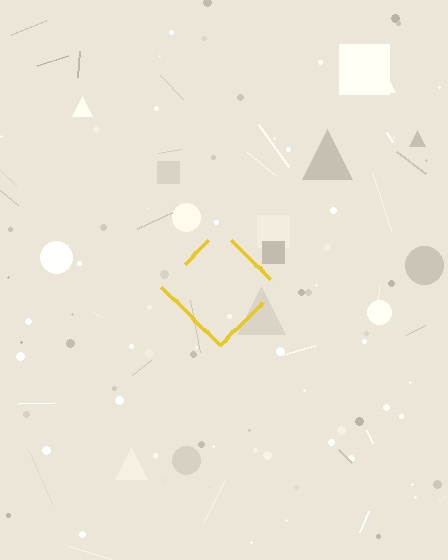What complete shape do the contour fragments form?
The contour fragments form a diamond.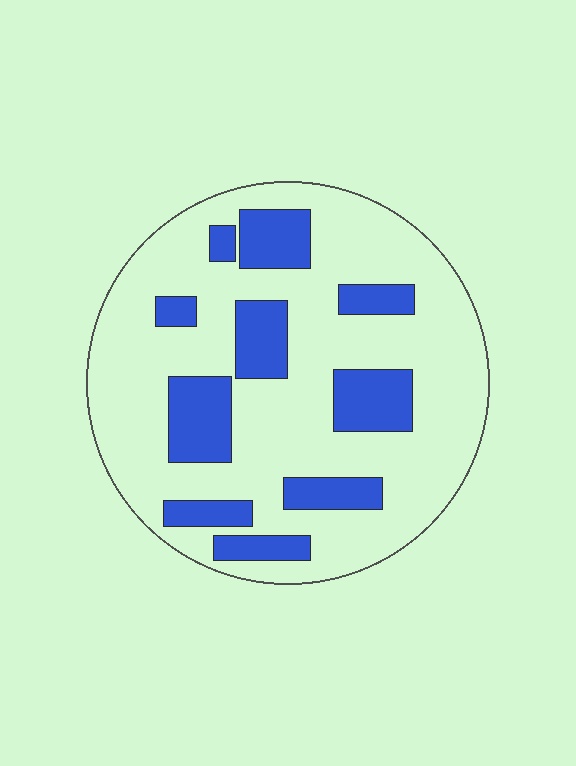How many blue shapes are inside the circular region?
10.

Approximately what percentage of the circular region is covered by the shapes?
Approximately 25%.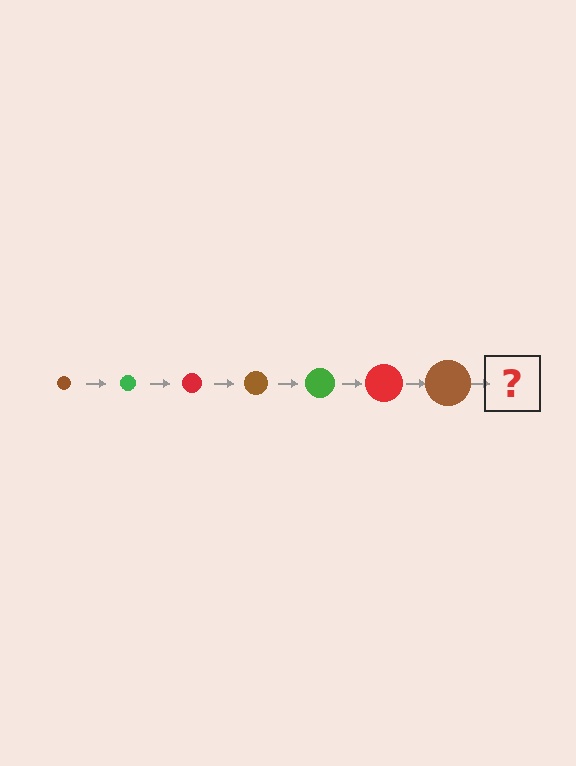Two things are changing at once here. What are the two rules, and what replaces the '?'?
The two rules are that the circle grows larger each step and the color cycles through brown, green, and red. The '?' should be a green circle, larger than the previous one.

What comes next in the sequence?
The next element should be a green circle, larger than the previous one.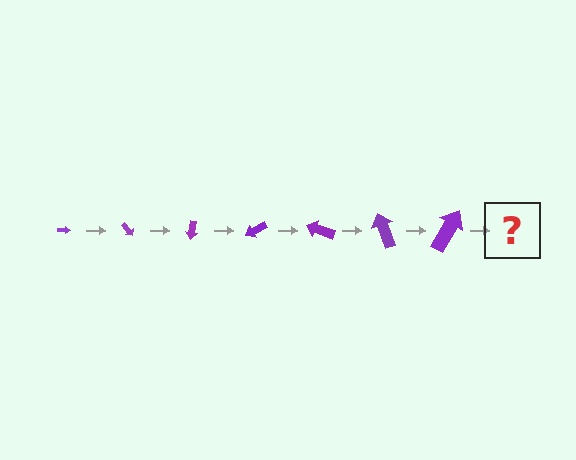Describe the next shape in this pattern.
It should be an arrow, larger than the previous one and rotated 350 degrees from the start.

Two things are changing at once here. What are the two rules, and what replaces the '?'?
The two rules are that the arrow grows larger each step and it rotates 50 degrees each step. The '?' should be an arrow, larger than the previous one and rotated 350 degrees from the start.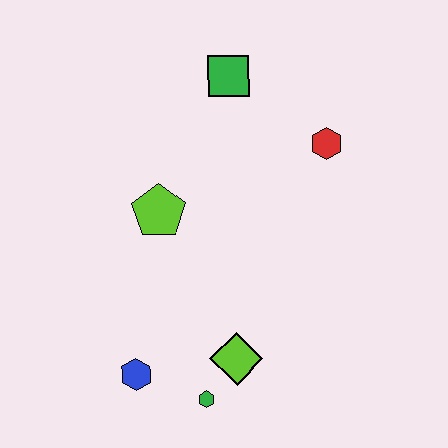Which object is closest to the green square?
The red hexagon is closest to the green square.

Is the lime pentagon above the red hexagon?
No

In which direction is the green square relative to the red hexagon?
The green square is to the left of the red hexagon.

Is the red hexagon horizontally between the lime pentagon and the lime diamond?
No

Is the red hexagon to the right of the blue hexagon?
Yes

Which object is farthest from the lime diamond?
The green square is farthest from the lime diamond.